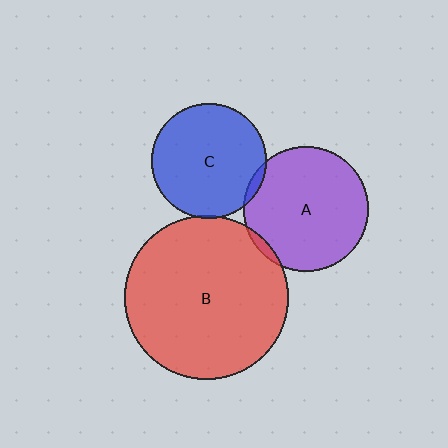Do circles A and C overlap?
Yes.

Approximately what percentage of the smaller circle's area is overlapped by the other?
Approximately 5%.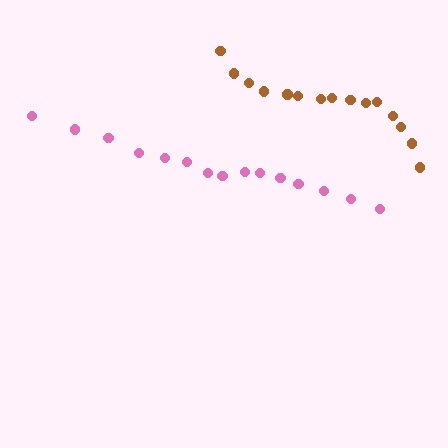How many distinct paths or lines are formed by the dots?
There are 2 distinct paths.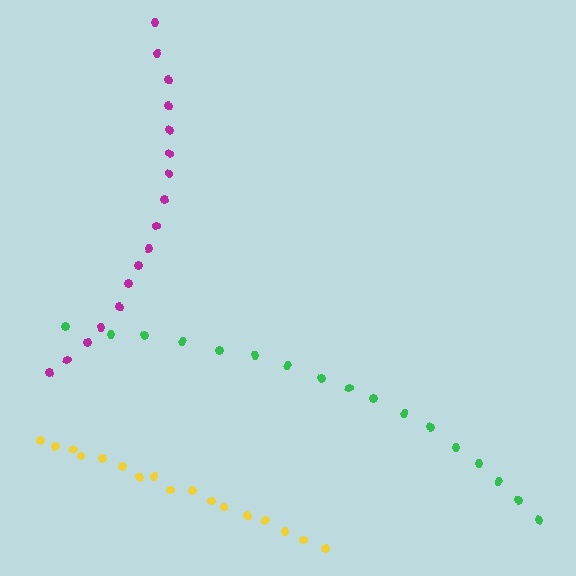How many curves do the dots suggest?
There are 3 distinct paths.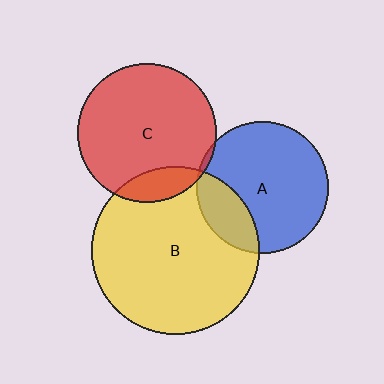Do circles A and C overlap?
Yes.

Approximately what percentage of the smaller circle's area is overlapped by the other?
Approximately 5%.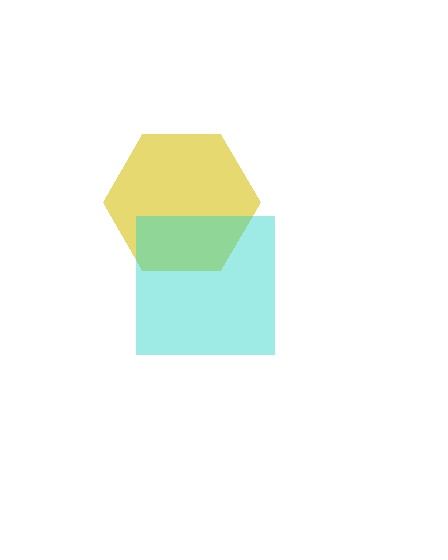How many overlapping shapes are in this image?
There are 2 overlapping shapes in the image.